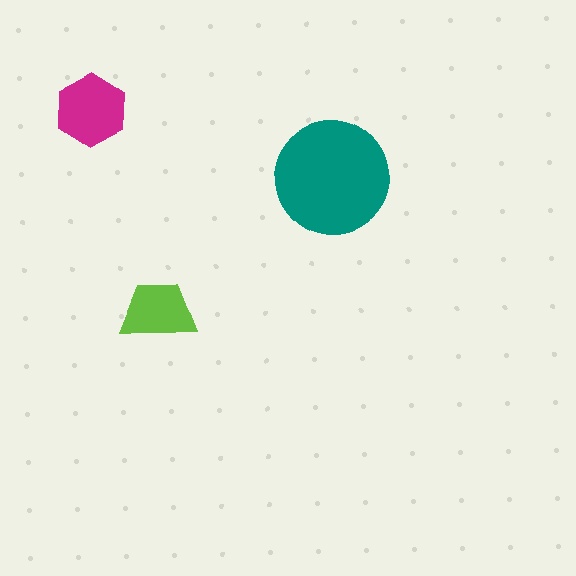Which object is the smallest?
The lime trapezoid.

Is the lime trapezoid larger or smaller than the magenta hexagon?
Smaller.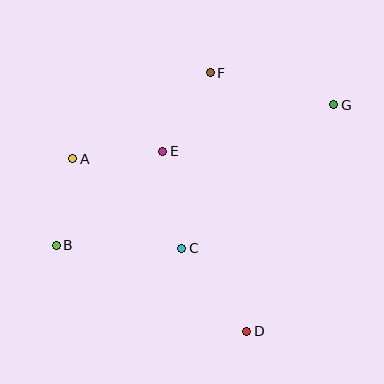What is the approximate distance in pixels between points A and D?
The distance between A and D is approximately 245 pixels.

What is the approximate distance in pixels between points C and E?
The distance between C and E is approximately 99 pixels.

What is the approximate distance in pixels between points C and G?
The distance between C and G is approximately 209 pixels.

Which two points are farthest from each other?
Points B and G are farthest from each other.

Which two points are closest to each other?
Points A and B are closest to each other.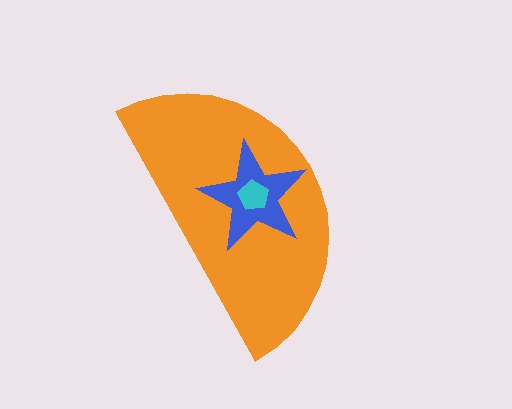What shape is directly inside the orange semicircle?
The blue star.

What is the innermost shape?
The cyan pentagon.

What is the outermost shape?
The orange semicircle.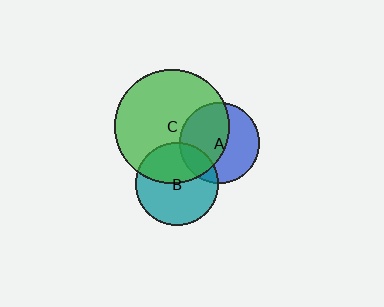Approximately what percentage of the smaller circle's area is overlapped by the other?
Approximately 20%.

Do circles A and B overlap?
Yes.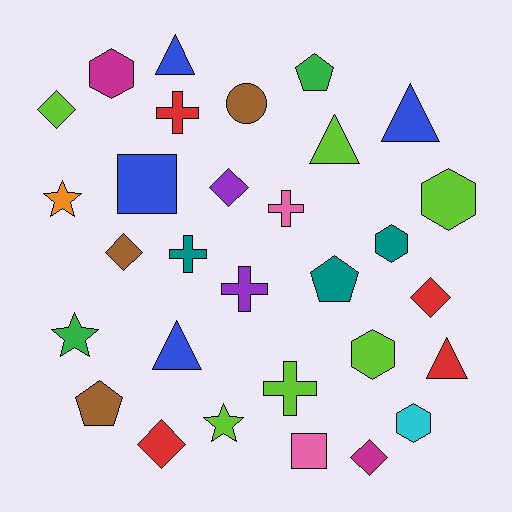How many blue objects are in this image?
There are 4 blue objects.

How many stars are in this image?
There are 3 stars.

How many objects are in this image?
There are 30 objects.